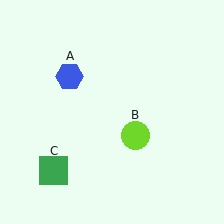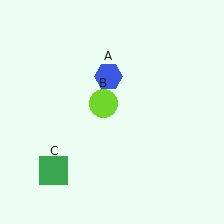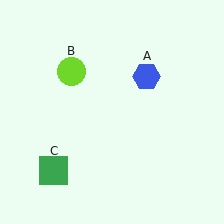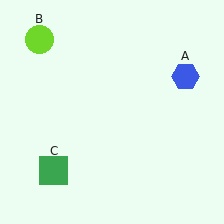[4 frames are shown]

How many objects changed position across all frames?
2 objects changed position: blue hexagon (object A), lime circle (object B).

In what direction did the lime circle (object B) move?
The lime circle (object B) moved up and to the left.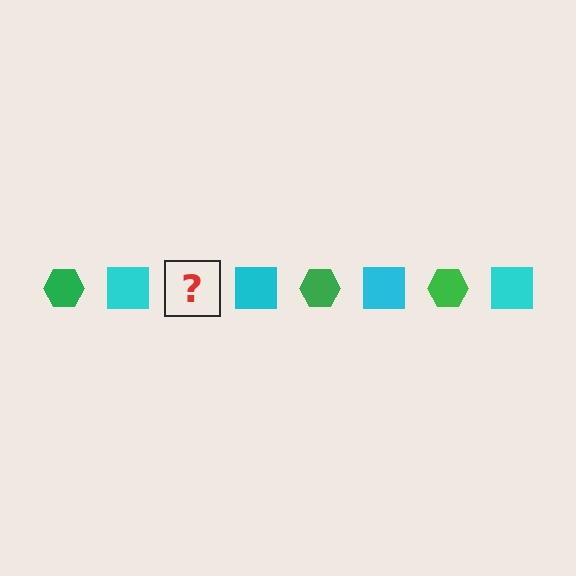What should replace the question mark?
The question mark should be replaced with a green hexagon.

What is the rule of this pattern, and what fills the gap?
The rule is that the pattern alternates between green hexagon and cyan square. The gap should be filled with a green hexagon.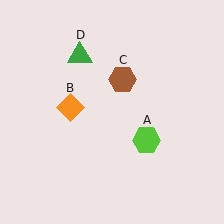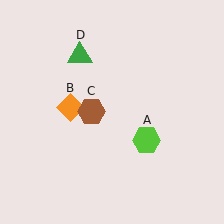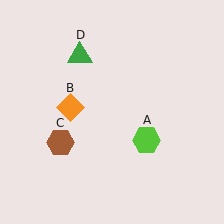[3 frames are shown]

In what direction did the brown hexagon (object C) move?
The brown hexagon (object C) moved down and to the left.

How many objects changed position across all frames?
1 object changed position: brown hexagon (object C).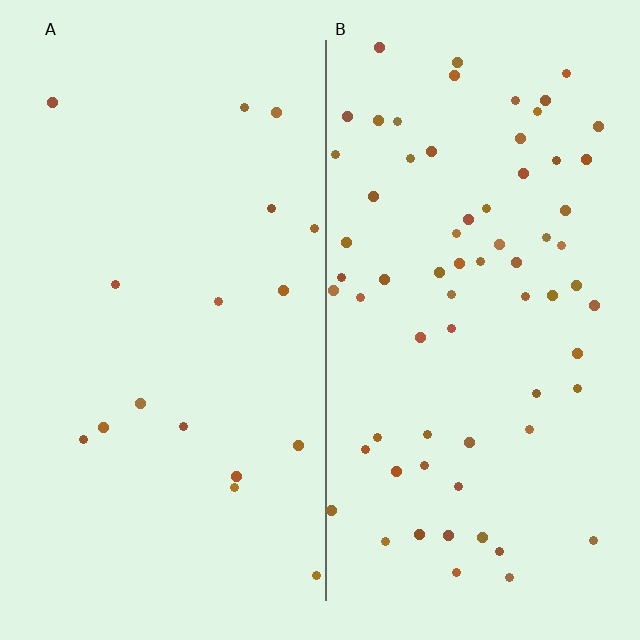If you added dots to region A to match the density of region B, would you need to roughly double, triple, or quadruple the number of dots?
Approximately quadruple.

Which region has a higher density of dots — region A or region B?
B (the right).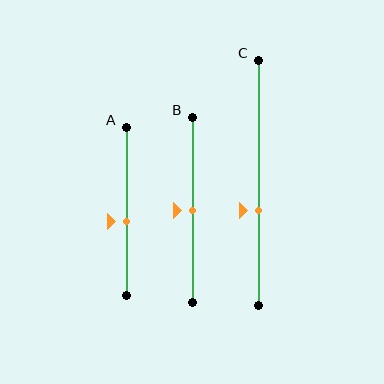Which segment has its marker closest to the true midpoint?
Segment B has its marker closest to the true midpoint.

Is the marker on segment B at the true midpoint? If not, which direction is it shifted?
Yes, the marker on segment B is at the true midpoint.